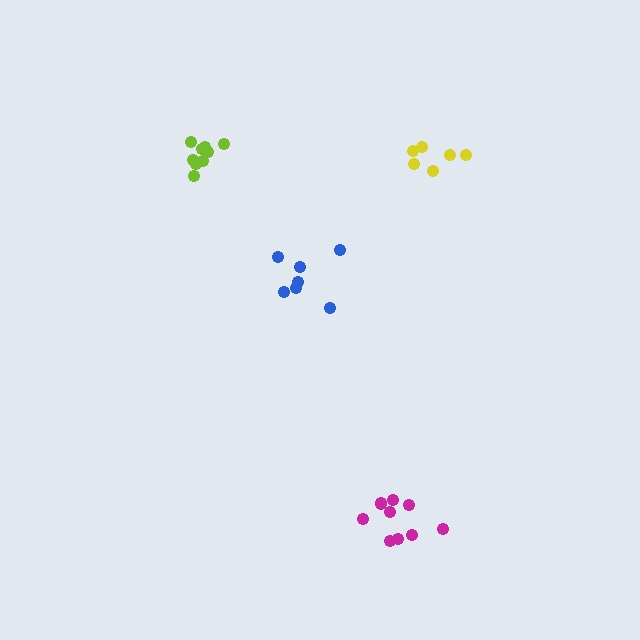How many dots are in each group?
Group 1: 7 dots, Group 2: 9 dots, Group 3: 6 dots, Group 4: 10 dots (32 total).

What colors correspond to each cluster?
The clusters are colored: blue, magenta, yellow, lime.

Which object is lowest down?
The magenta cluster is bottommost.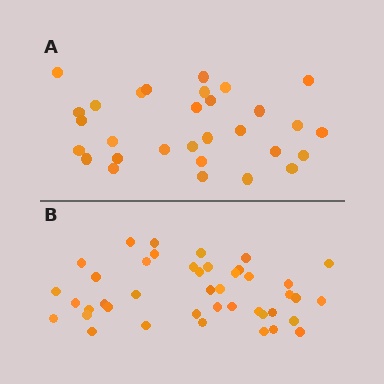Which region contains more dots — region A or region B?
Region B (the bottom region) has more dots.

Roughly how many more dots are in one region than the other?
Region B has roughly 12 or so more dots than region A.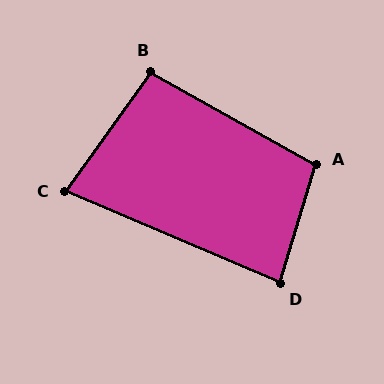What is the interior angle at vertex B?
Approximately 96 degrees (obtuse).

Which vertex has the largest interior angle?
A, at approximately 102 degrees.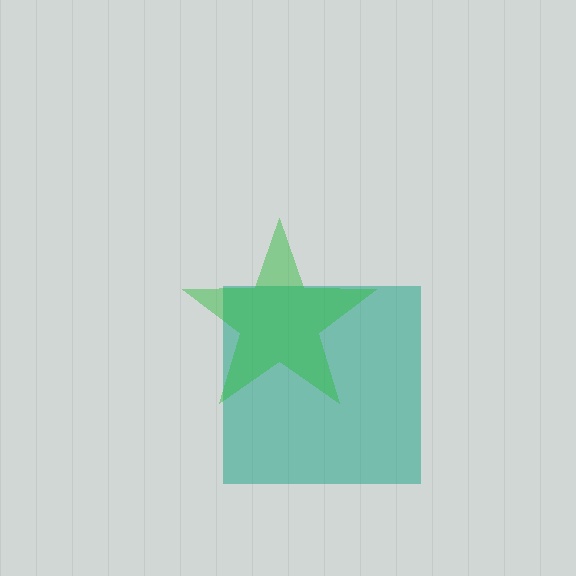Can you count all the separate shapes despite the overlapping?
Yes, there are 2 separate shapes.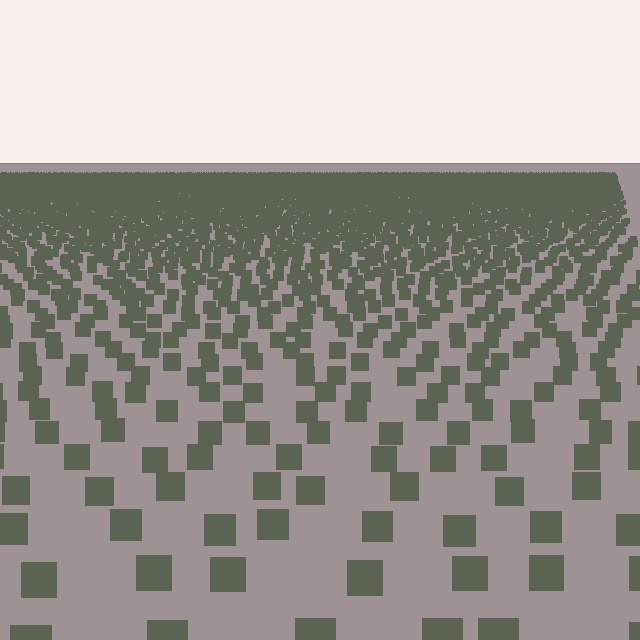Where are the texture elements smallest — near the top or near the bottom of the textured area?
Near the top.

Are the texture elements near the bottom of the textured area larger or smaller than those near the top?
Larger. Near the bottom, elements are closer to the viewer and appear at a bigger on-screen size.